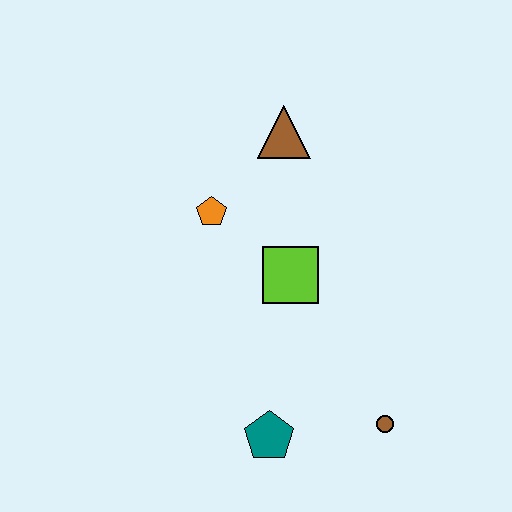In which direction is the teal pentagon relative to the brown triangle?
The teal pentagon is below the brown triangle.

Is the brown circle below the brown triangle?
Yes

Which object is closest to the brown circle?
The teal pentagon is closest to the brown circle.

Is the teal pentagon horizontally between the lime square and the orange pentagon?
Yes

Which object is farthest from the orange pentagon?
The brown circle is farthest from the orange pentagon.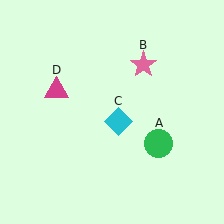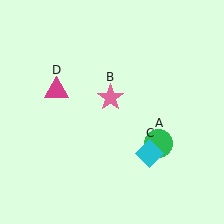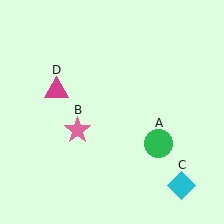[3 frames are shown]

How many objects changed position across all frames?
2 objects changed position: pink star (object B), cyan diamond (object C).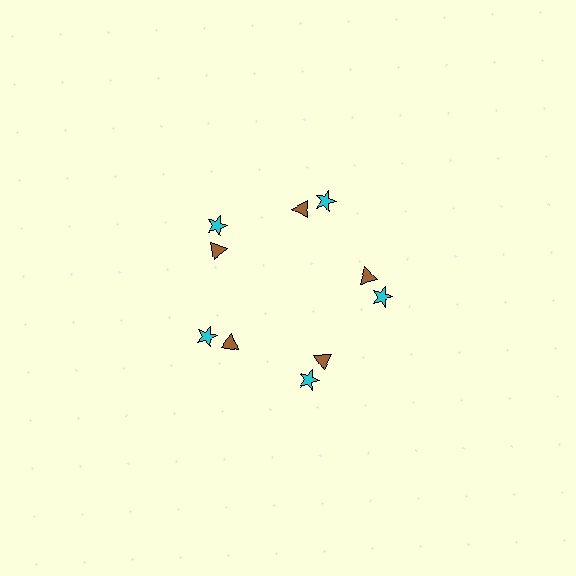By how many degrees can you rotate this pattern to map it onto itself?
The pattern maps onto itself every 72 degrees of rotation.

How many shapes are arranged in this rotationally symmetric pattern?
There are 10 shapes, arranged in 5 groups of 2.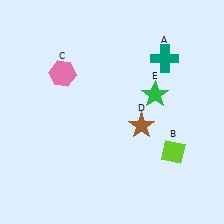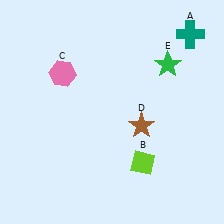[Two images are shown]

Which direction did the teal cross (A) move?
The teal cross (A) moved right.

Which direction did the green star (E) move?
The green star (E) moved up.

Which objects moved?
The objects that moved are: the teal cross (A), the lime diamond (B), the green star (E).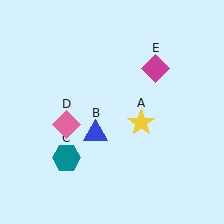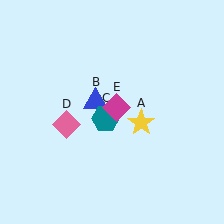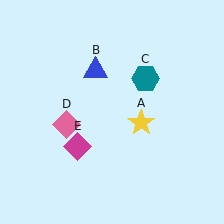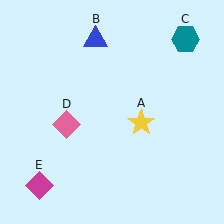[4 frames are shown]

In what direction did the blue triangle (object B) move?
The blue triangle (object B) moved up.